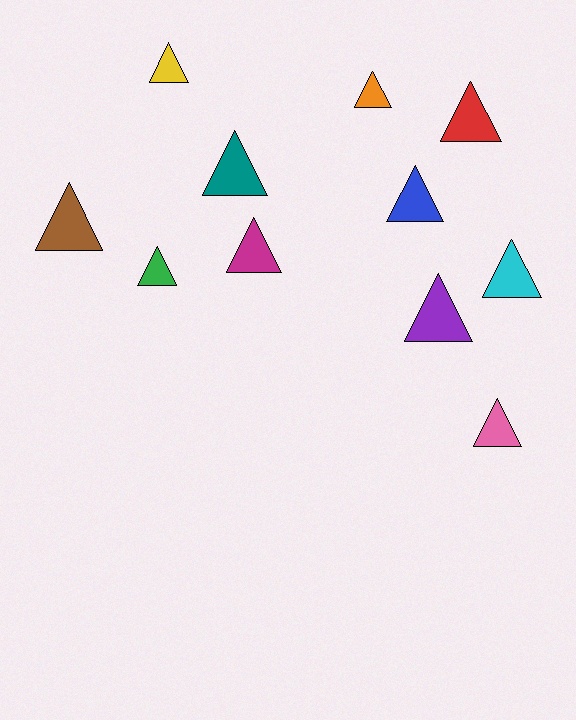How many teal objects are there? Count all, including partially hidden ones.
There is 1 teal object.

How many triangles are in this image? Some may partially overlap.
There are 11 triangles.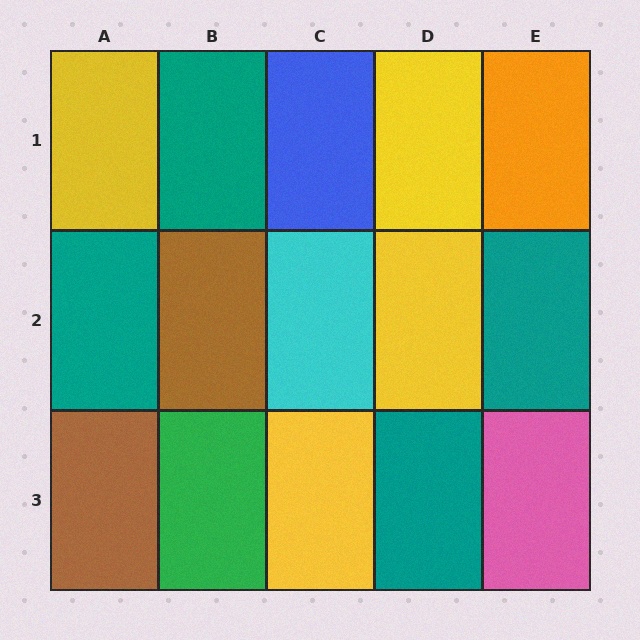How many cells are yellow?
4 cells are yellow.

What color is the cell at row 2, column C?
Cyan.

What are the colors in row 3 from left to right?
Brown, green, yellow, teal, pink.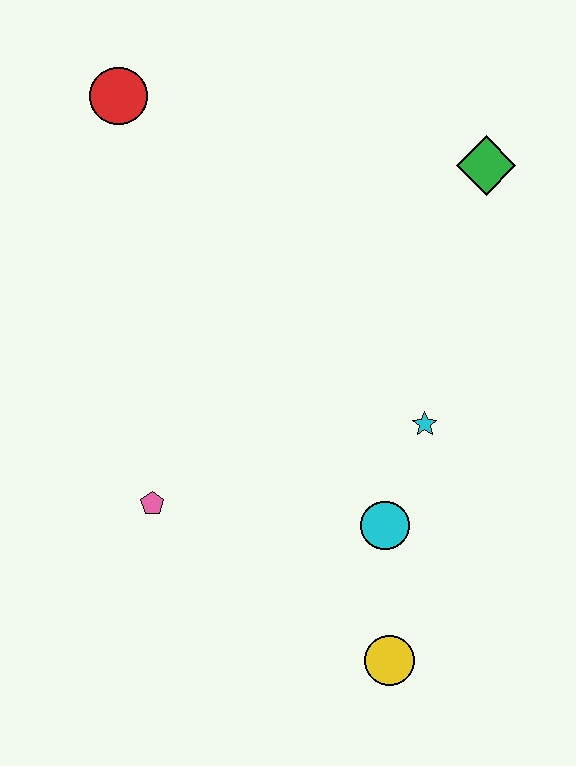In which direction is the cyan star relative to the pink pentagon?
The cyan star is to the right of the pink pentagon.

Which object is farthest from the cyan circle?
The red circle is farthest from the cyan circle.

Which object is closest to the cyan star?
The cyan circle is closest to the cyan star.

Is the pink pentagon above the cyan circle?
Yes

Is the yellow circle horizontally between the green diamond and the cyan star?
No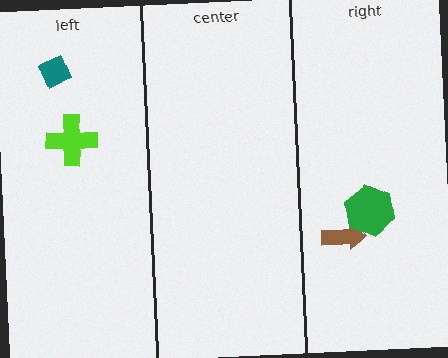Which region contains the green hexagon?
The right region.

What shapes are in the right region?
The brown arrow, the green hexagon.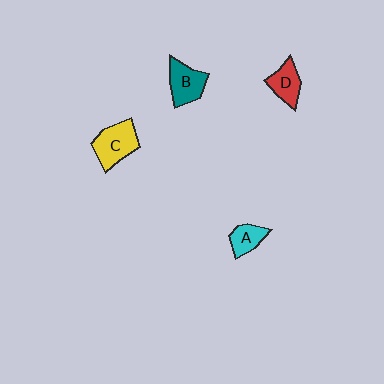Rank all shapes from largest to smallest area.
From largest to smallest: C (yellow), B (teal), D (red), A (cyan).